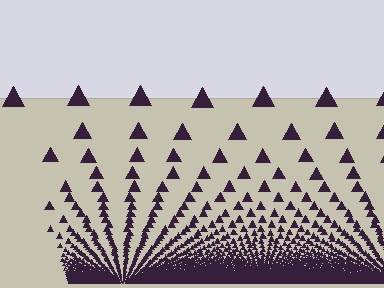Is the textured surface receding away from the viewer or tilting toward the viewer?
The surface appears to tilt toward the viewer. Texture elements get larger and sparser toward the top.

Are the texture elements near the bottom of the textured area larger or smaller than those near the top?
Smaller. The gradient is inverted — elements near the bottom are smaller and denser.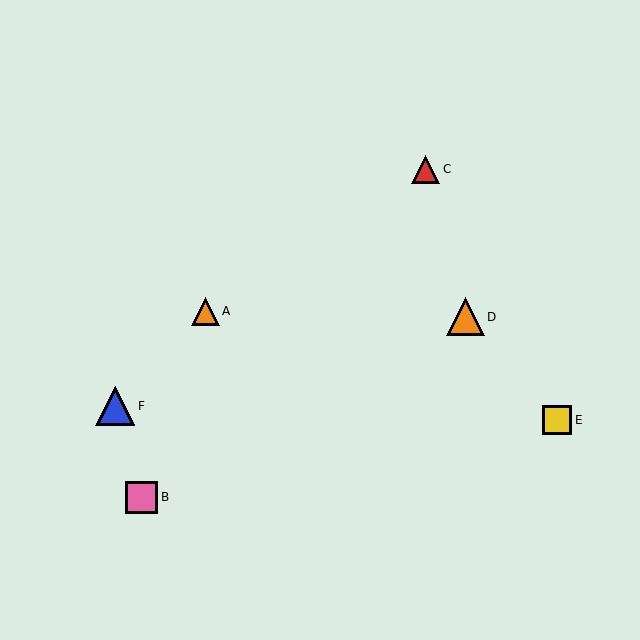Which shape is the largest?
The blue triangle (labeled F) is the largest.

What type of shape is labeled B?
Shape B is a pink square.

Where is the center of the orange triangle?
The center of the orange triangle is at (465, 317).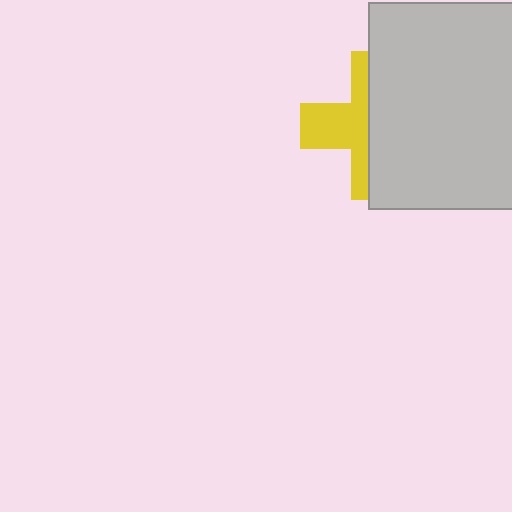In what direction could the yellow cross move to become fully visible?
The yellow cross could move left. That would shift it out from behind the light gray square entirely.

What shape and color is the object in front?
The object in front is a light gray square.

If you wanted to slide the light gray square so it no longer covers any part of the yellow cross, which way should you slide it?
Slide it right — that is the most direct way to separate the two shapes.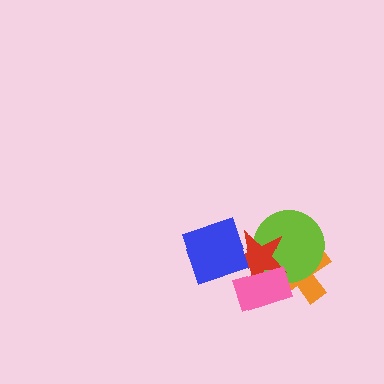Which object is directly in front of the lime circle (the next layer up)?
The red star is directly in front of the lime circle.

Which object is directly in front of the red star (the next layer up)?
The blue diamond is directly in front of the red star.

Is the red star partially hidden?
Yes, it is partially covered by another shape.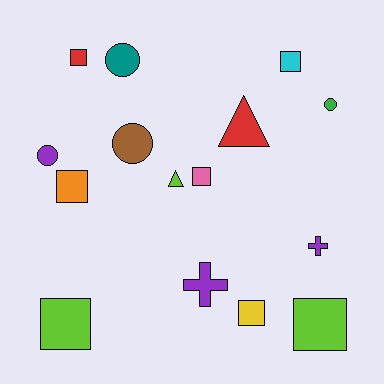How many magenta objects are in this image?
There are no magenta objects.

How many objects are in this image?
There are 15 objects.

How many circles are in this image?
There are 4 circles.